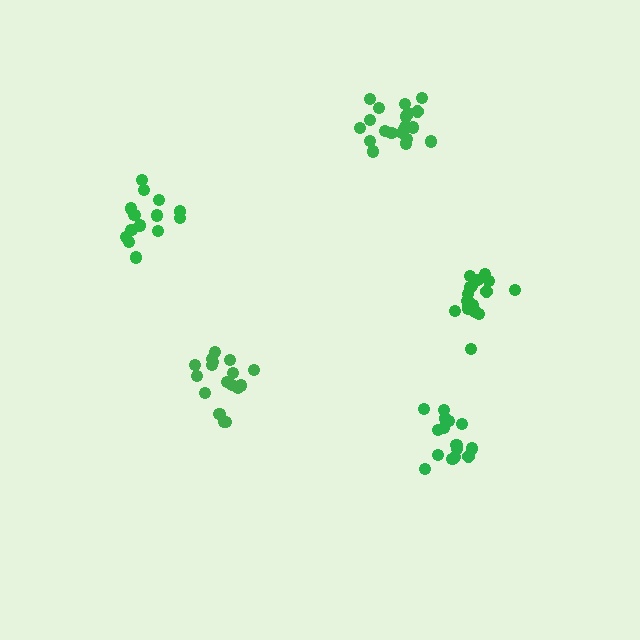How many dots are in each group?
Group 1: 15 dots, Group 2: 18 dots, Group 3: 20 dots, Group 4: 19 dots, Group 5: 14 dots (86 total).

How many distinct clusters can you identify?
There are 5 distinct clusters.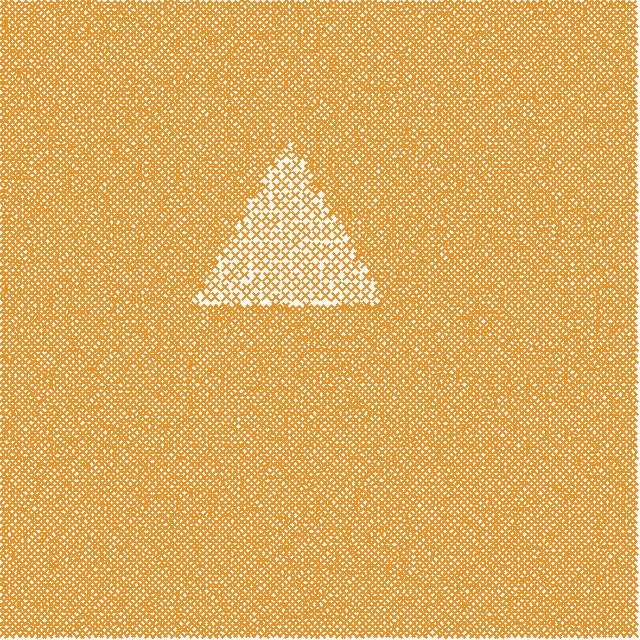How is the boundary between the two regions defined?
The boundary is defined by a change in element density (approximately 2.5x ratio). All elements are the same color, size, and shape.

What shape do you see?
I see a triangle.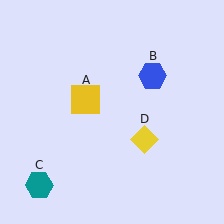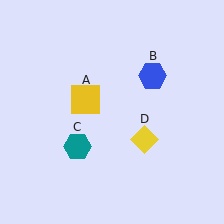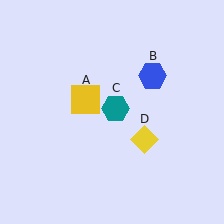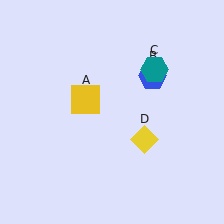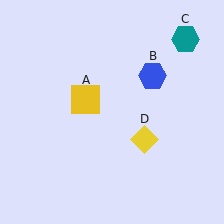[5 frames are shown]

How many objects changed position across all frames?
1 object changed position: teal hexagon (object C).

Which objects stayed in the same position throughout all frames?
Yellow square (object A) and blue hexagon (object B) and yellow diamond (object D) remained stationary.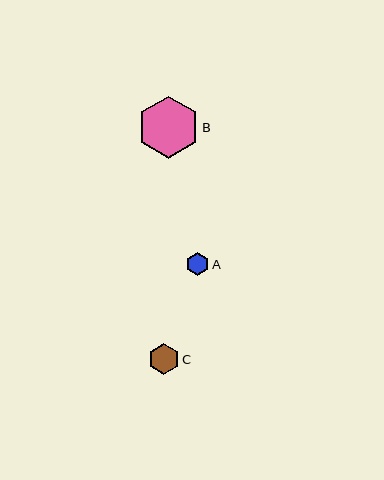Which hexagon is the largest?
Hexagon B is the largest with a size of approximately 62 pixels.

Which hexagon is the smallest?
Hexagon A is the smallest with a size of approximately 23 pixels.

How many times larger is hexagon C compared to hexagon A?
Hexagon C is approximately 1.3 times the size of hexagon A.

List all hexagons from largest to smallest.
From largest to smallest: B, C, A.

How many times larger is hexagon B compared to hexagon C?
Hexagon B is approximately 2.0 times the size of hexagon C.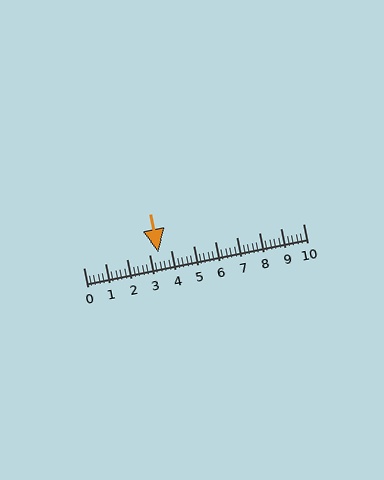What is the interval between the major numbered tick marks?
The major tick marks are spaced 1 units apart.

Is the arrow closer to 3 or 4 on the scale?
The arrow is closer to 3.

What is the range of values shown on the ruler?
The ruler shows values from 0 to 10.